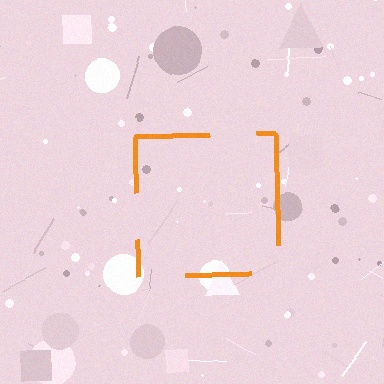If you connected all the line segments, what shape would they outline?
They would outline a square.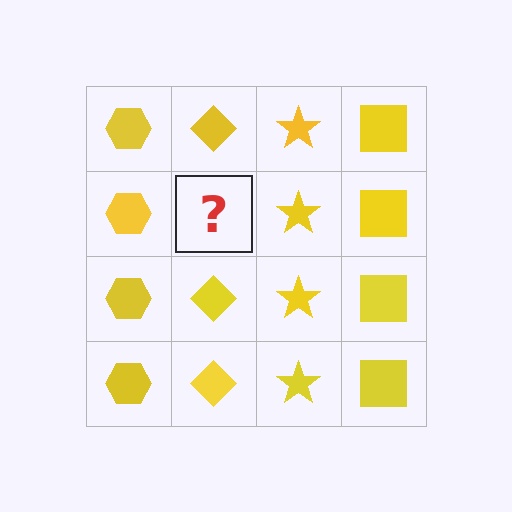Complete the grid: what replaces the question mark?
The question mark should be replaced with a yellow diamond.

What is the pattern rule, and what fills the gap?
The rule is that each column has a consistent shape. The gap should be filled with a yellow diamond.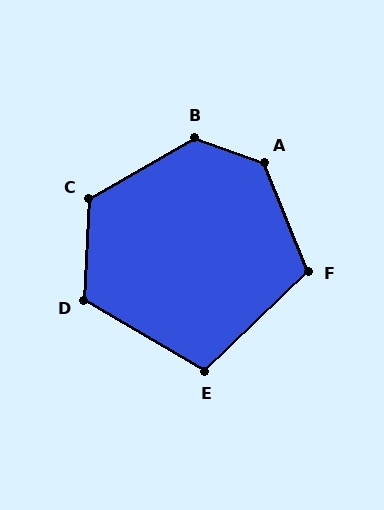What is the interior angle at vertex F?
Approximately 112 degrees (obtuse).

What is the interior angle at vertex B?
Approximately 130 degrees (obtuse).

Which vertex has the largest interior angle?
A, at approximately 132 degrees.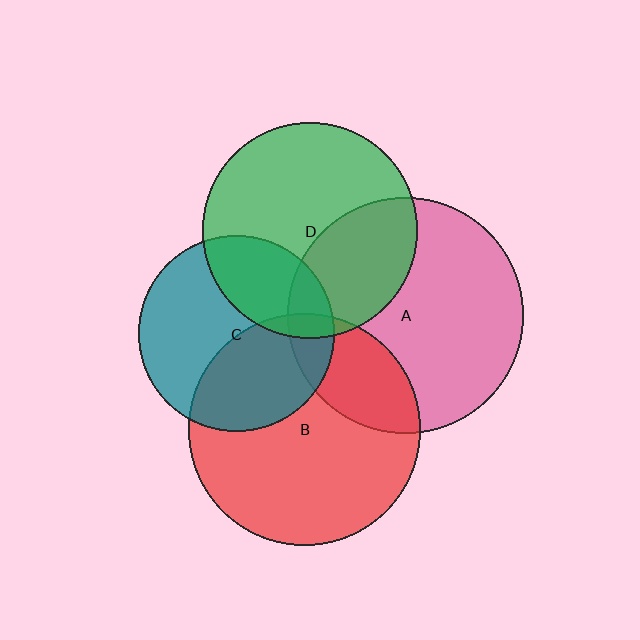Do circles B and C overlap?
Yes.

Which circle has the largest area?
Circle A (pink).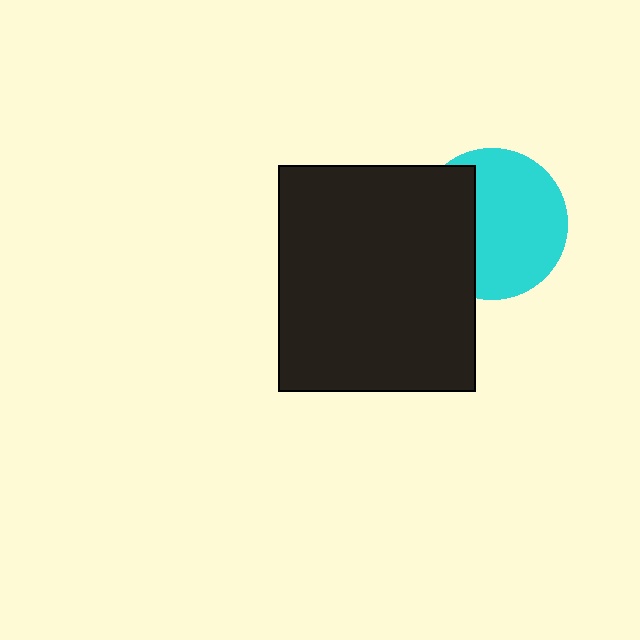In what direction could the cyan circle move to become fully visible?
The cyan circle could move right. That would shift it out from behind the black rectangle entirely.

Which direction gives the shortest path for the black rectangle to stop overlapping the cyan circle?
Moving left gives the shortest separation.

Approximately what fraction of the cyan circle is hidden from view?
Roughly 35% of the cyan circle is hidden behind the black rectangle.